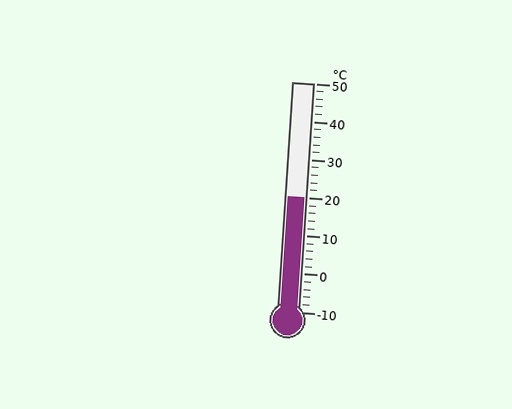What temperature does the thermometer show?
The thermometer shows approximately 20°C.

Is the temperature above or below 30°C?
The temperature is below 30°C.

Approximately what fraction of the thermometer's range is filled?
The thermometer is filled to approximately 50% of its range.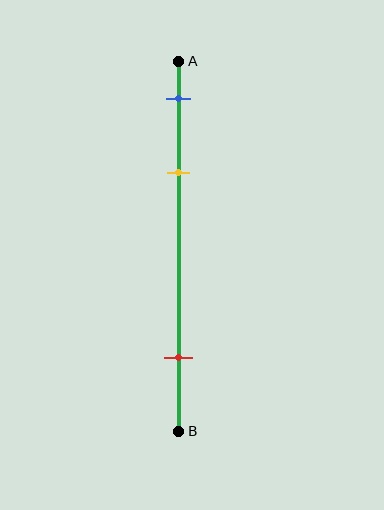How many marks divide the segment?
There are 3 marks dividing the segment.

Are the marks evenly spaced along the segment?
No, the marks are not evenly spaced.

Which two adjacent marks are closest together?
The blue and yellow marks are the closest adjacent pair.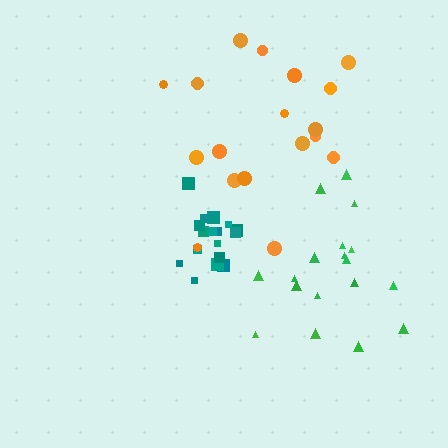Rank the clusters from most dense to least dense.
teal, green, orange.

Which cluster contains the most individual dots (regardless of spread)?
Green (18).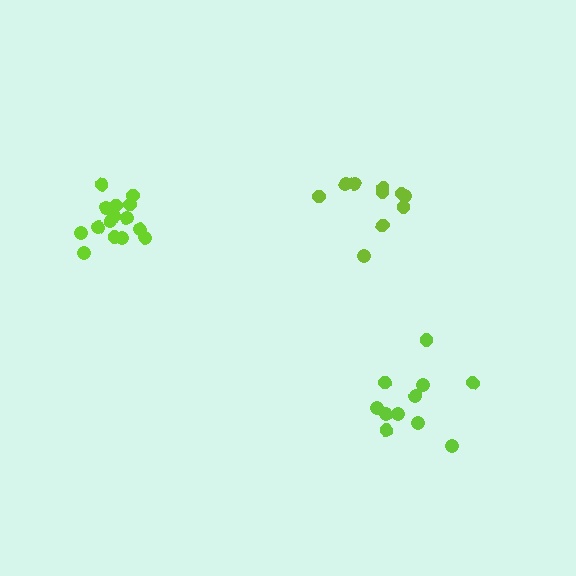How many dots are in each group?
Group 1: 11 dots, Group 2: 15 dots, Group 3: 10 dots (36 total).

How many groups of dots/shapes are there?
There are 3 groups.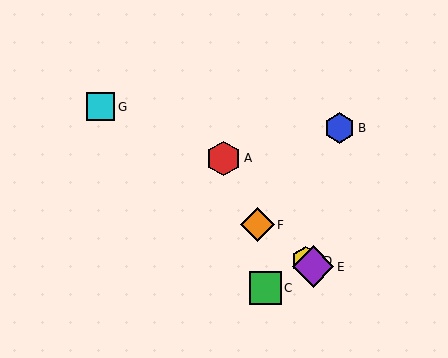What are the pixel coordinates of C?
Object C is at (265, 288).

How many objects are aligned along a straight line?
4 objects (D, E, F, G) are aligned along a straight line.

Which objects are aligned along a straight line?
Objects D, E, F, G are aligned along a straight line.